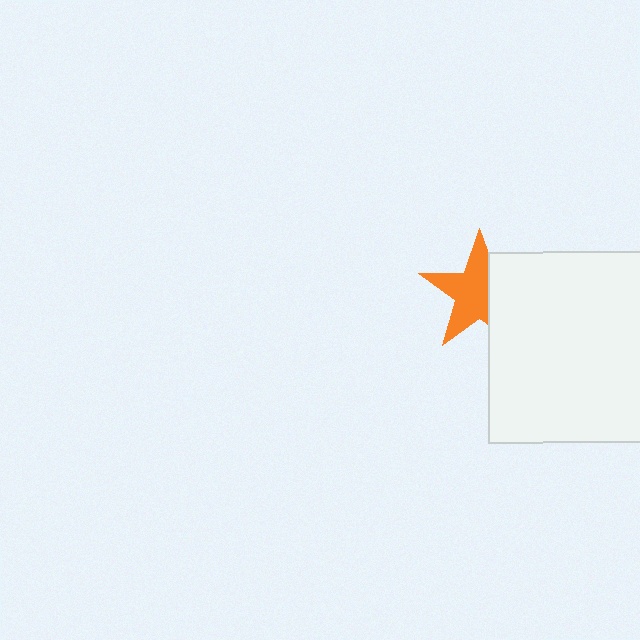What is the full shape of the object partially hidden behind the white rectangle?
The partially hidden object is an orange star.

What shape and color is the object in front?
The object in front is a white rectangle.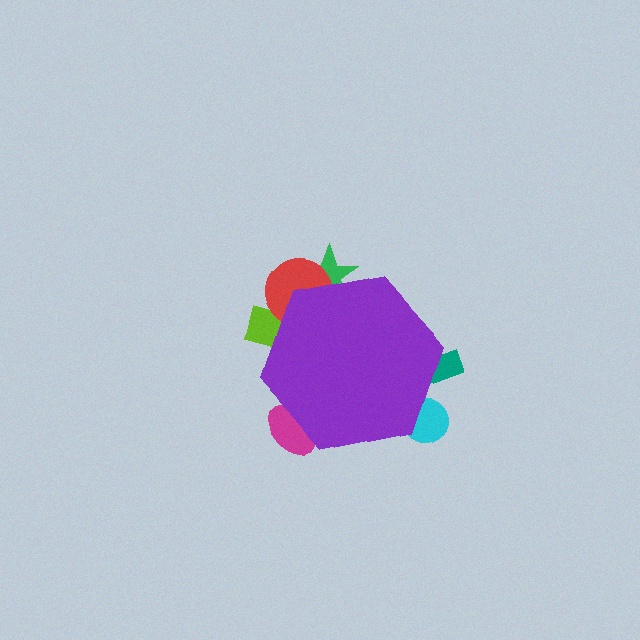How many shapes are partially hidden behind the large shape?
6 shapes are partially hidden.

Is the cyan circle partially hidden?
Yes, the cyan circle is partially hidden behind the purple hexagon.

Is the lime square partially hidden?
Yes, the lime square is partially hidden behind the purple hexagon.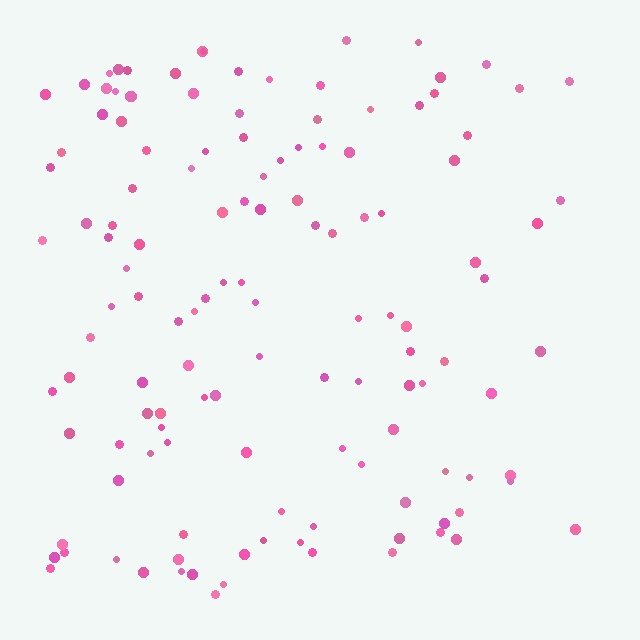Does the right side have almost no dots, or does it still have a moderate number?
Still a moderate number, just noticeably fewer than the left.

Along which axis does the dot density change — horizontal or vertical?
Horizontal.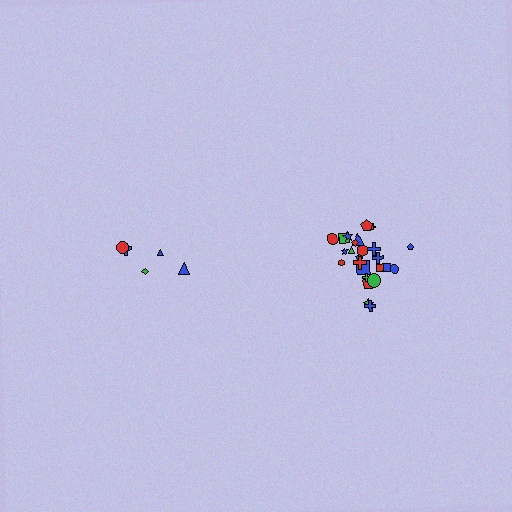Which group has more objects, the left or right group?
The right group.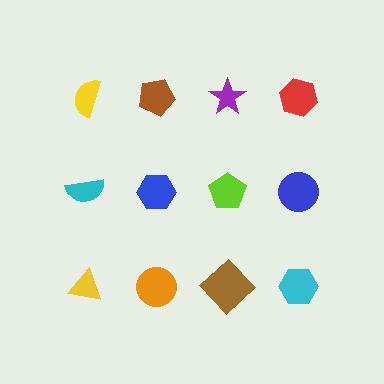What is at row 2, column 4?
A blue circle.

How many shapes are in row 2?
4 shapes.